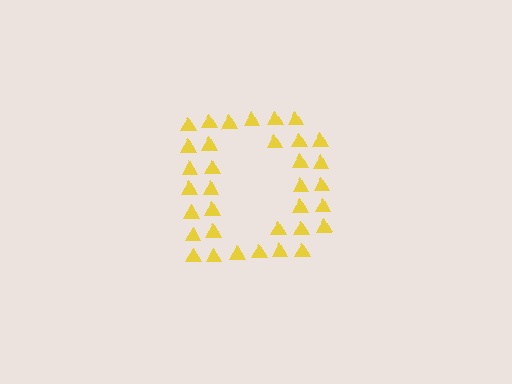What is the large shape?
The large shape is the letter D.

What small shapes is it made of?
It is made of small triangles.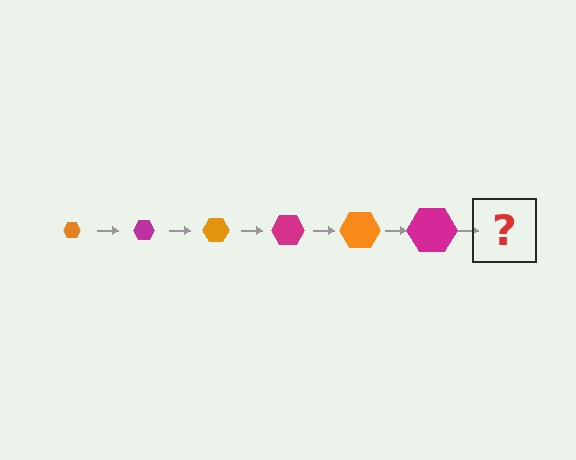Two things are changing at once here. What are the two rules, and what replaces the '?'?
The two rules are that the hexagon grows larger each step and the color cycles through orange and magenta. The '?' should be an orange hexagon, larger than the previous one.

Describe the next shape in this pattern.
It should be an orange hexagon, larger than the previous one.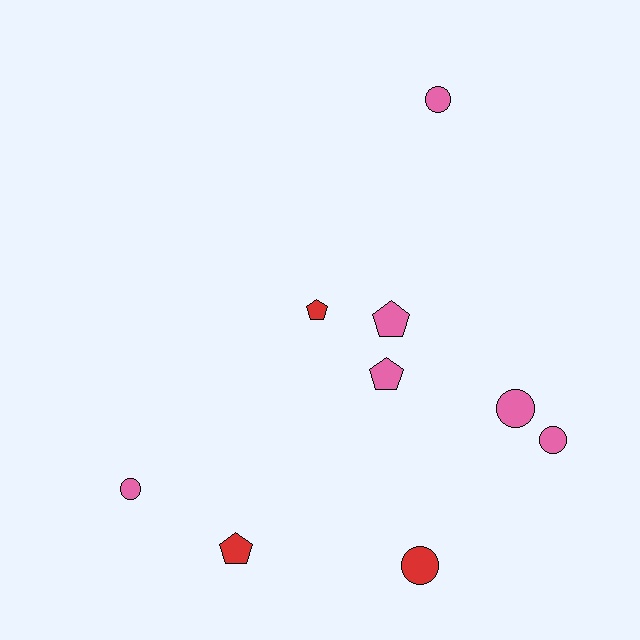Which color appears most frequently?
Pink, with 6 objects.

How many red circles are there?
There is 1 red circle.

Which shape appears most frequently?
Circle, with 5 objects.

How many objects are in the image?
There are 9 objects.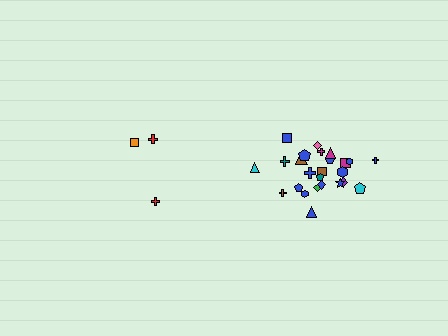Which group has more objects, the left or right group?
The right group.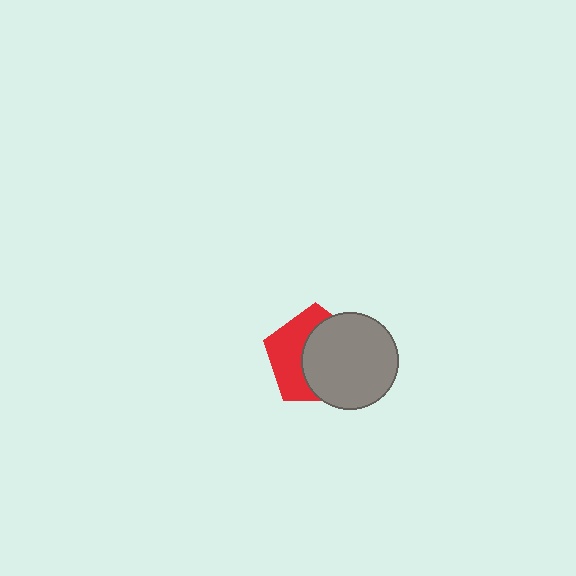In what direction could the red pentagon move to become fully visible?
The red pentagon could move left. That would shift it out from behind the gray circle entirely.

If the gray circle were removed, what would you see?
You would see the complete red pentagon.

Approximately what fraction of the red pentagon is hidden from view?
Roughly 56% of the red pentagon is hidden behind the gray circle.